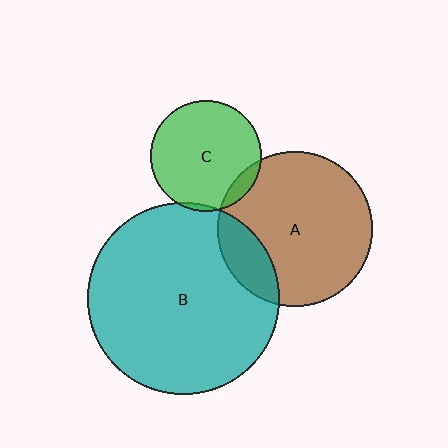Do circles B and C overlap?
Yes.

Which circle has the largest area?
Circle B (teal).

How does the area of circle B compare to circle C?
Approximately 3.0 times.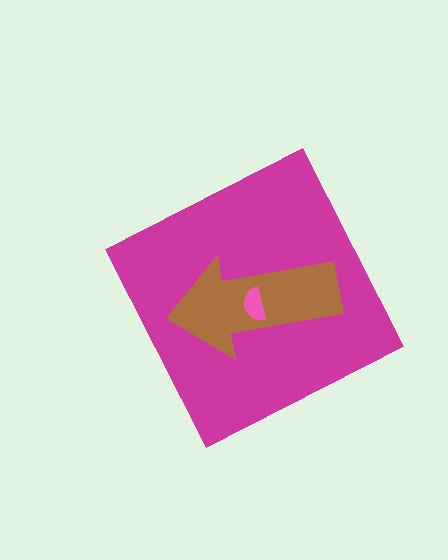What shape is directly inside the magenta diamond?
The brown arrow.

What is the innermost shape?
The pink semicircle.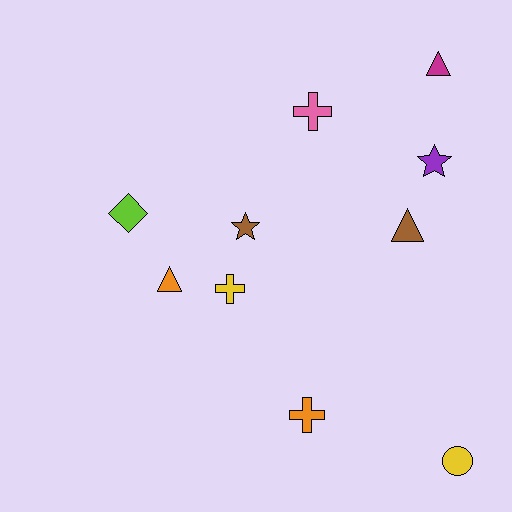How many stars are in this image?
There are 2 stars.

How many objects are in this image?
There are 10 objects.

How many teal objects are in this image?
There are no teal objects.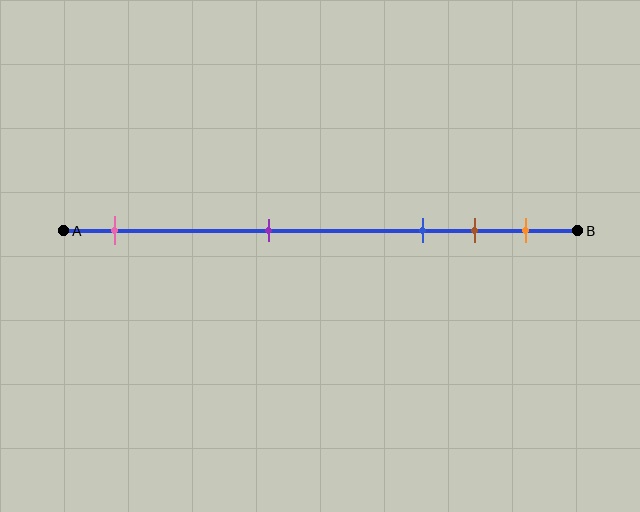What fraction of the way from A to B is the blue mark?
The blue mark is approximately 70% (0.7) of the way from A to B.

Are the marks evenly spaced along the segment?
No, the marks are not evenly spaced.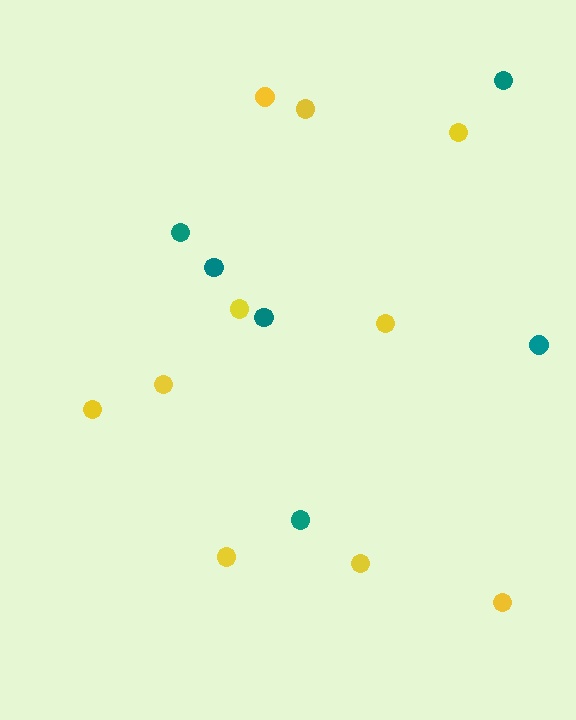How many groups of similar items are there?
There are 2 groups: one group of yellow circles (10) and one group of teal circles (6).